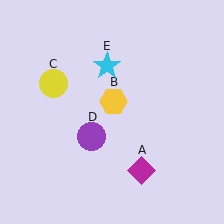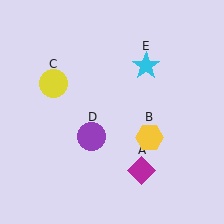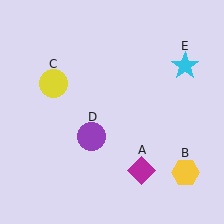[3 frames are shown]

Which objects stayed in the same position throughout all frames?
Magenta diamond (object A) and yellow circle (object C) and purple circle (object D) remained stationary.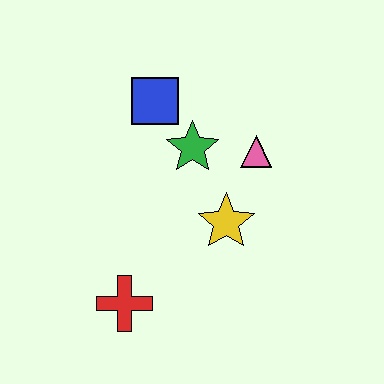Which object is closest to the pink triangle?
The green star is closest to the pink triangle.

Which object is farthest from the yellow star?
The blue square is farthest from the yellow star.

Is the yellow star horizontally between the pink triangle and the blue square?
Yes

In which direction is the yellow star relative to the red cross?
The yellow star is to the right of the red cross.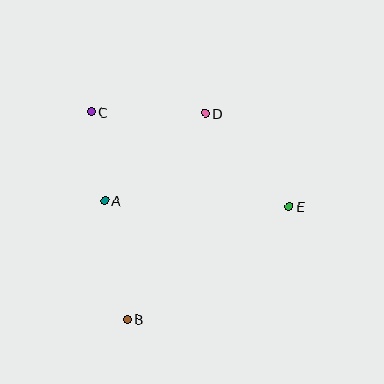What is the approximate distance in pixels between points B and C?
The distance between B and C is approximately 211 pixels.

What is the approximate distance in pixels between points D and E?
The distance between D and E is approximately 126 pixels.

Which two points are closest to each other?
Points A and C are closest to each other.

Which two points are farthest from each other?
Points B and D are farthest from each other.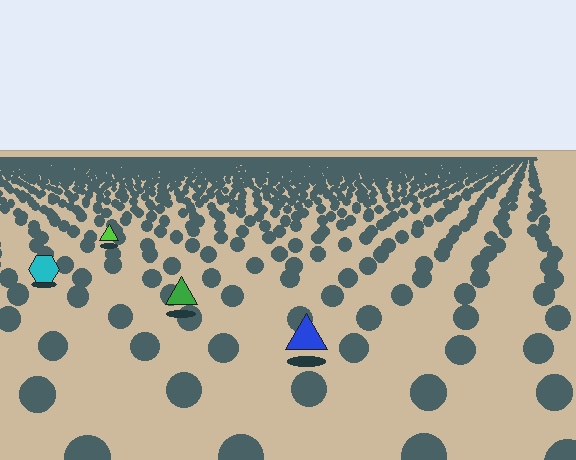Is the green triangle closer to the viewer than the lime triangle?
Yes. The green triangle is closer — you can tell from the texture gradient: the ground texture is coarser near it.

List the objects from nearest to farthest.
From nearest to farthest: the blue triangle, the green triangle, the cyan hexagon, the lime triangle.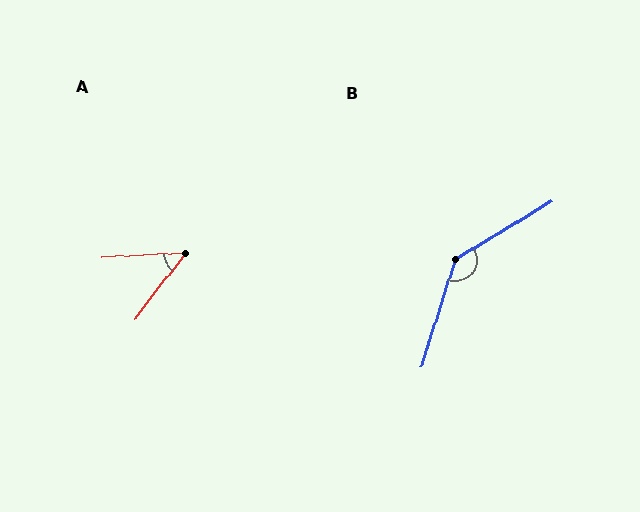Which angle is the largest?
B, at approximately 139 degrees.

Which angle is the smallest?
A, at approximately 49 degrees.